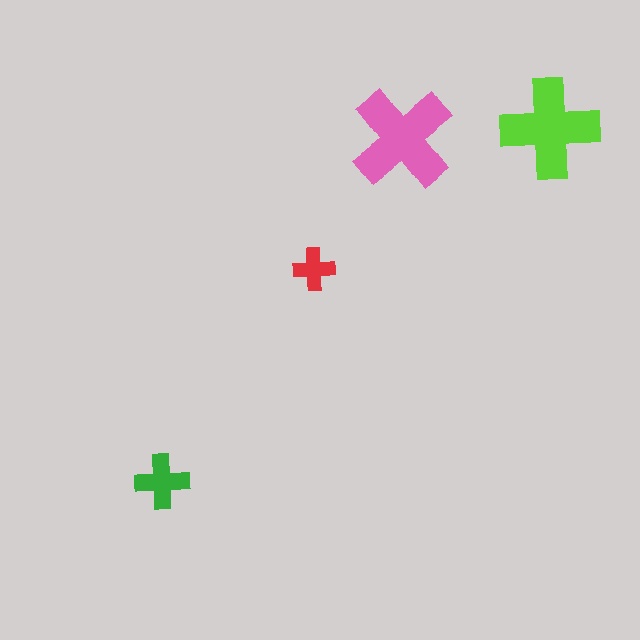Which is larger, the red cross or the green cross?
The green one.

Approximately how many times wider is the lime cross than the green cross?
About 2 times wider.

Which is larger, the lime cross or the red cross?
The lime one.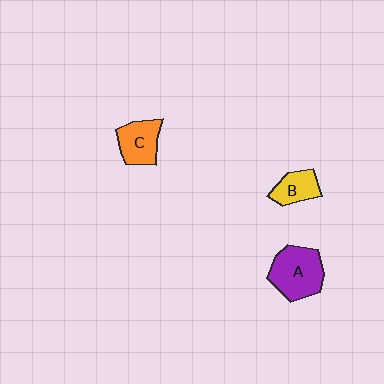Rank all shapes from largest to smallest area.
From largest to smallest: A (purple), C (orange), B (yellow).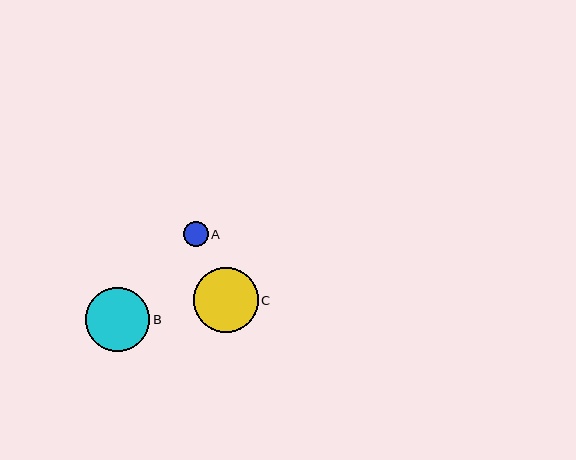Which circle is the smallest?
Circle A is the smallest with a size of approximately 24 pixels.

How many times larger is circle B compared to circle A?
Circle B is approximately 2.6 times the size of circle A.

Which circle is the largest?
Circle C is the largest with a size of approximately 65 pixels.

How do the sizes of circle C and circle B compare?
Circle C and circle B are approximately the same size.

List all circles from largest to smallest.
From largest to smallest: C, B, A.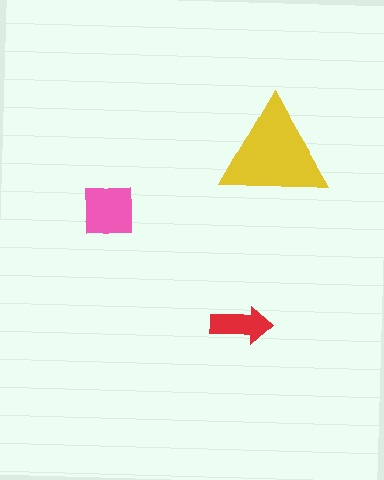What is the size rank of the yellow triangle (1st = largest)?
1st.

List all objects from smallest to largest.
The red arrow, the pink square, the yellow triangle.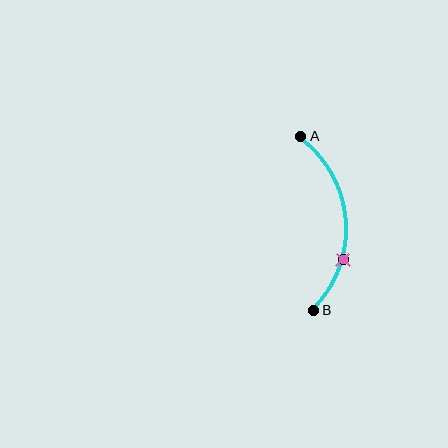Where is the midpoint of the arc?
The arc midpoint is the point on the curve farthest from the straight line joining A and B. It sits to the right of that line.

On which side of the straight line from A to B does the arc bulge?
The arc bulges to the right of the straight line connecting A and B.